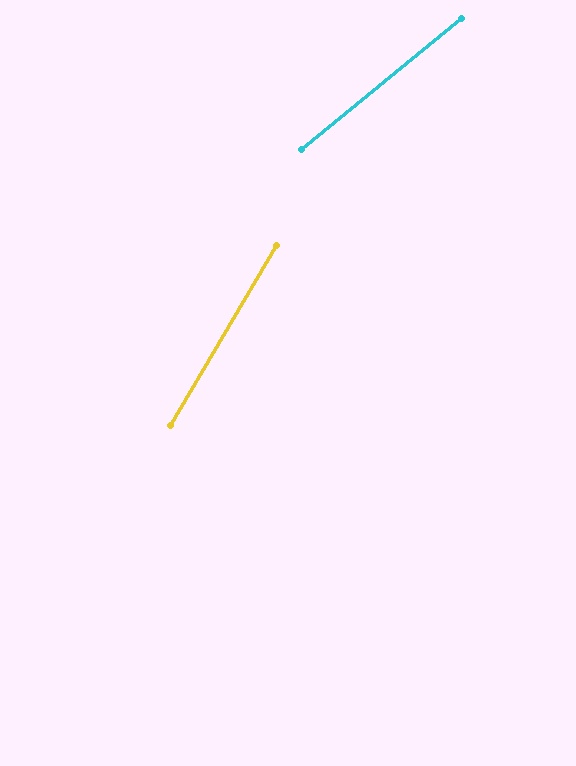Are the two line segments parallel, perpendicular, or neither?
Neither parallel nor perpendicular — they differ by about 20°.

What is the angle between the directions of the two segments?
Approximately 20 degrees.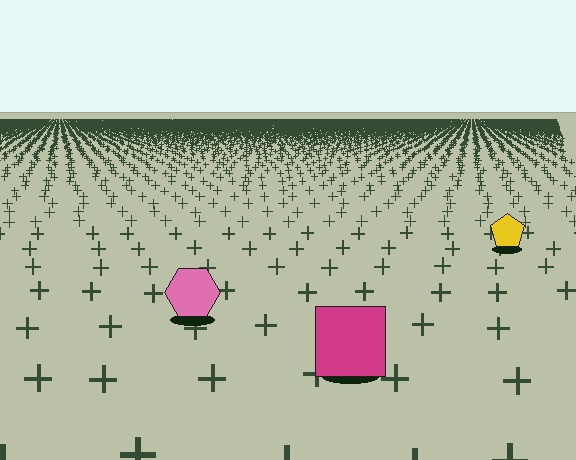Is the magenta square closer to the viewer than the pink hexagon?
Yes. The magenta square is closer — you can tell from the texture gradient: the ground texture is coarser near it.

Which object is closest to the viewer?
The magenta square is closest. The texture marks near it are larger and more spread out.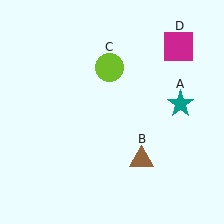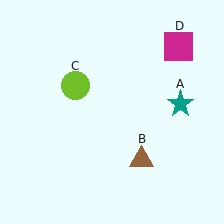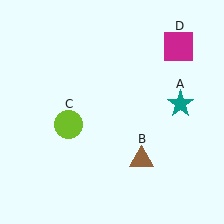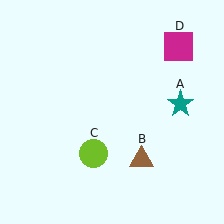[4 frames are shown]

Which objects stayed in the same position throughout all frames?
Teal star (object A) and brown triangle (object B) and magenta square (object D) remained stationary.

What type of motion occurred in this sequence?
The lime circle (object C) rotated counterclockwise around the center of the scene.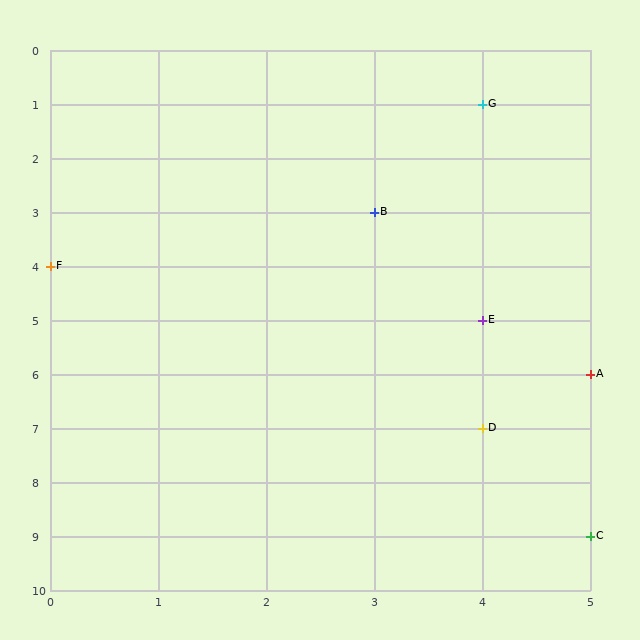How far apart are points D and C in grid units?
Points D and C are 1 column and 2 rows apart (about 2.2 grid units diagonally).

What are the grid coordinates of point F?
Point F is at grid coordinates (0, 4).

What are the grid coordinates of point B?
Point B is at grid coordinates (3, 3).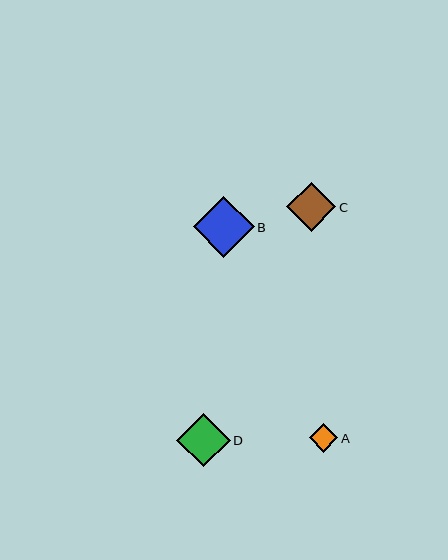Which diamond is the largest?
Diamond B is the largest with a size of approximately 61 pixels.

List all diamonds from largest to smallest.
From largest to smallest: B, D, C, A.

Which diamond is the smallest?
Diamond A is the smallest with a size of approximately 28 pixels.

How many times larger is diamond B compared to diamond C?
Diamond B is approximately 1.3 times the size of diamond C.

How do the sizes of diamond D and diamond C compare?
Diamond D and diamond C are approximately the same size.